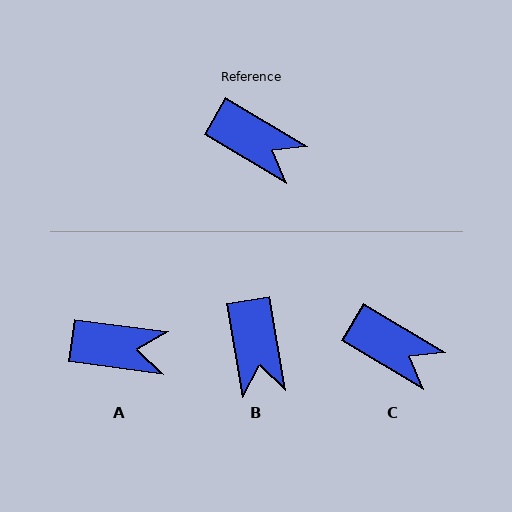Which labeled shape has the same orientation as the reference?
C.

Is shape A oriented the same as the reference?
No, it is off by about 23 degrees.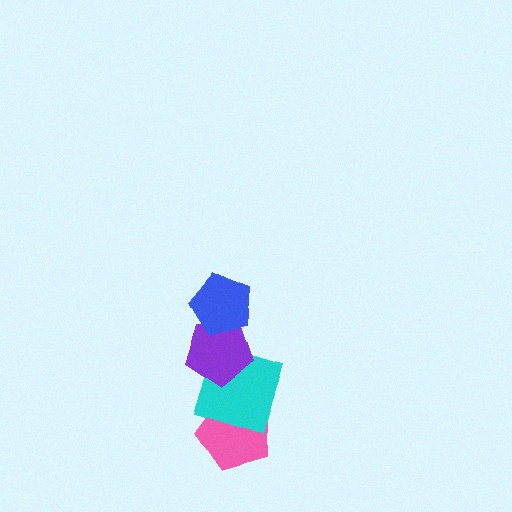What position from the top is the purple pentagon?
The purple pentagon is 2nd from the top.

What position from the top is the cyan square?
The cyan square is 3rd from the top.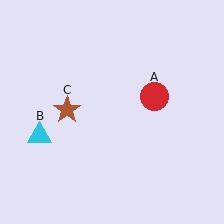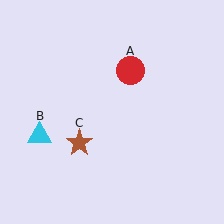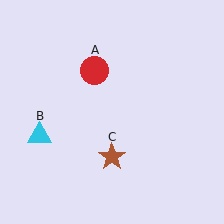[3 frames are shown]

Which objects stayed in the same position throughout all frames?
Cyan triangle (object B) remained stationary.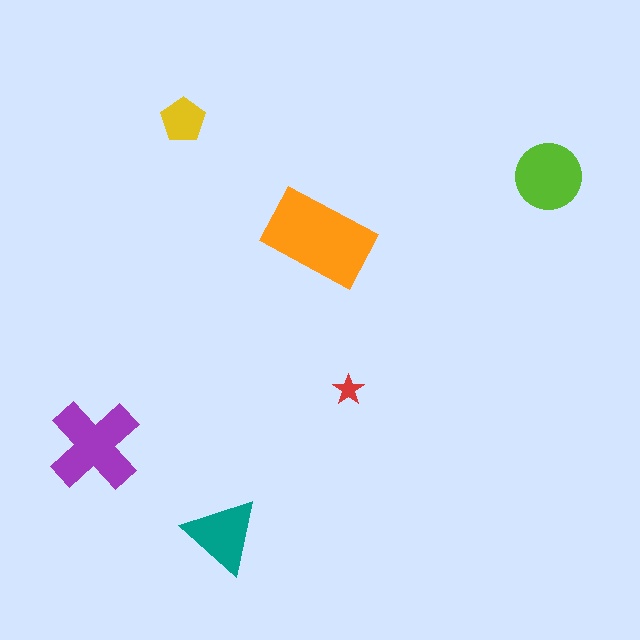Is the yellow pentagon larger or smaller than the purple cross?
Smaller.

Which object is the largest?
The orange rectangle.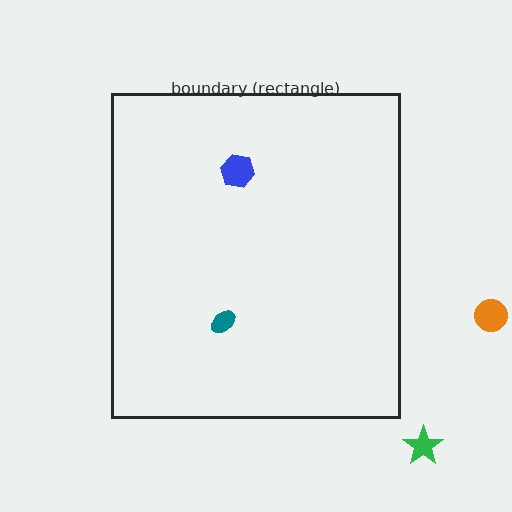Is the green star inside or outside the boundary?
Outside.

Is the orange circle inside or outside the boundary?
Outside.